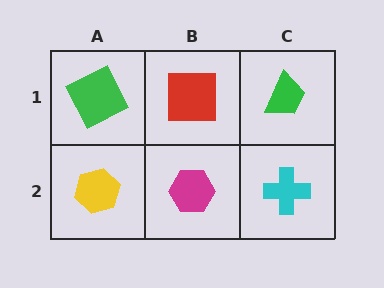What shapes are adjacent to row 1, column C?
A cyan cross (row 2, column C), a red square (row 1, column B).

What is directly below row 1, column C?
A cyan cross.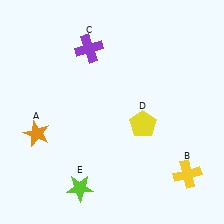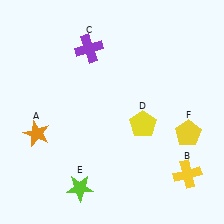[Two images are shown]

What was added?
A yellow pentagon (F) was added in Image 2.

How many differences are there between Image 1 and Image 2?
There is 1 difference between the two images.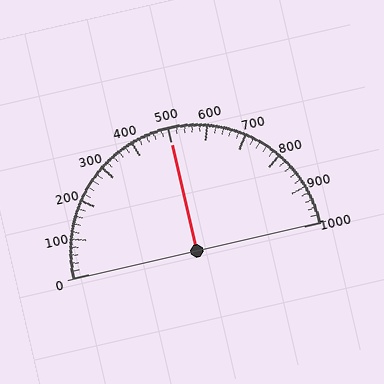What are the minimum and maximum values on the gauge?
The gauge ranges from 0 to 1000.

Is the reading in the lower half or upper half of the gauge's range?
The reading is in the upper half of the range (0 to 1000).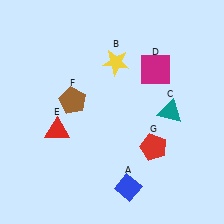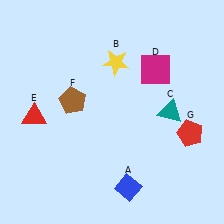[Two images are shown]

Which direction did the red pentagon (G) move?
The red pentagon (G) moved right.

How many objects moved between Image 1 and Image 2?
2 objects moved between the two images.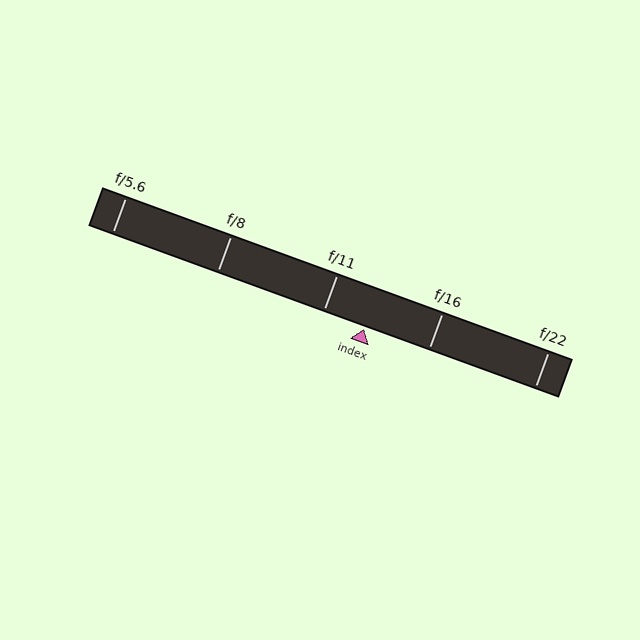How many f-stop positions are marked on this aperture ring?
There are 5 f-stop positions marked.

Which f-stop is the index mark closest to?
The index mark is closest to f/11.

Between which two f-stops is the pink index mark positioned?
The index mark is between f/11 and f/16.